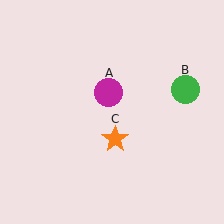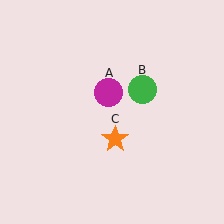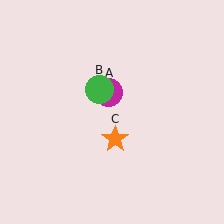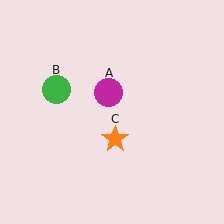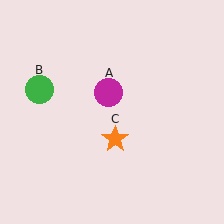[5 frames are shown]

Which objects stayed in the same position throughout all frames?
Magenta circle (object A) and orange star (object C) remained stationary.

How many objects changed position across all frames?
1 object changed position: green circle (object B).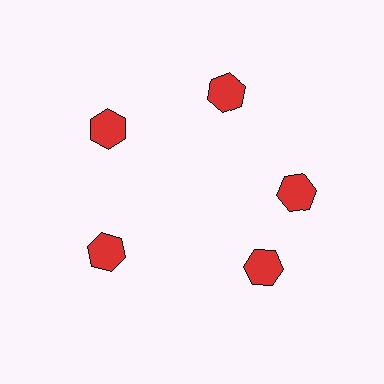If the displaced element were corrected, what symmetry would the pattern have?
It would have 5-fold rotational symmetry — the pattern would map onto itself every 72 degrees.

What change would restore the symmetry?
The symmetry would be restored by rotating it back into even spacing with its neighbors so that all 5 hexagons sit at equal angles and equal distance from the center.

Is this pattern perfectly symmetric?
No. The 5 red hexagons are arranged in a ring, but one element near the 5 o'clock position is rotated out of alignment along the ring, breaking the 5-fold rotational symmetry.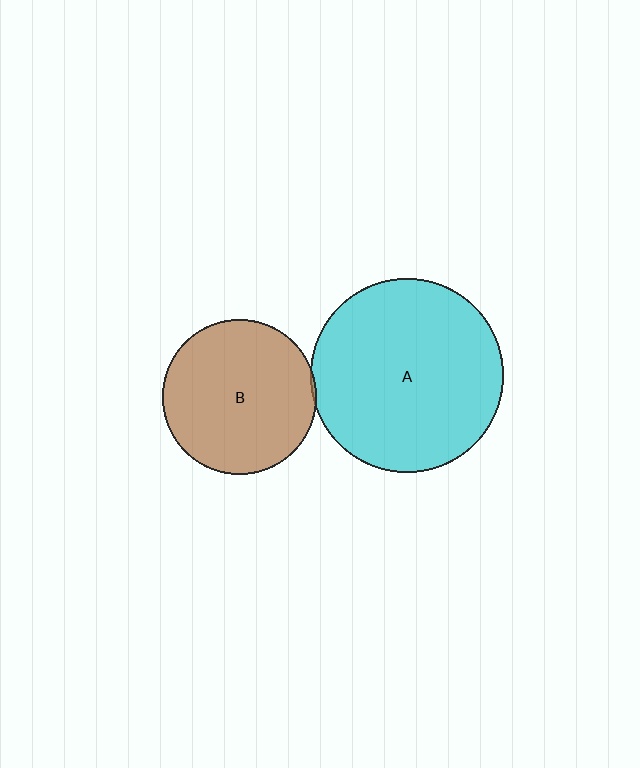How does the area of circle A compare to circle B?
Approximately 1.6 times.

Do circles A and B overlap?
Yes.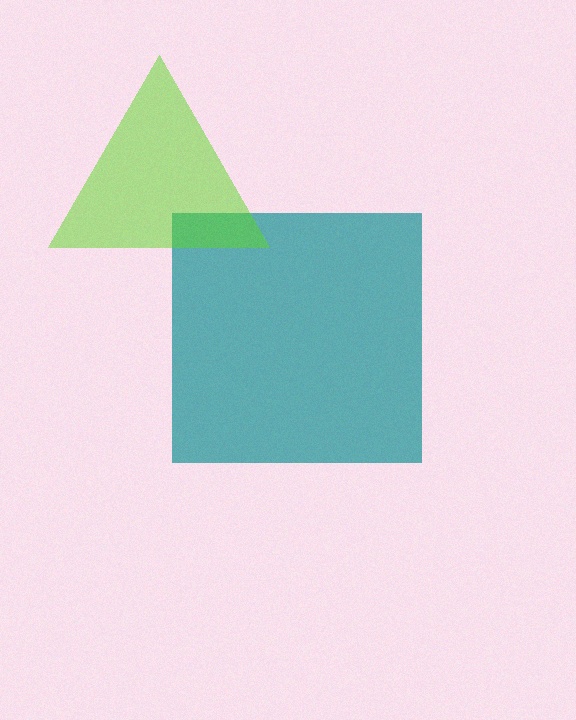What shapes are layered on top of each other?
The layered shapes are: a teal square, a lime triangle.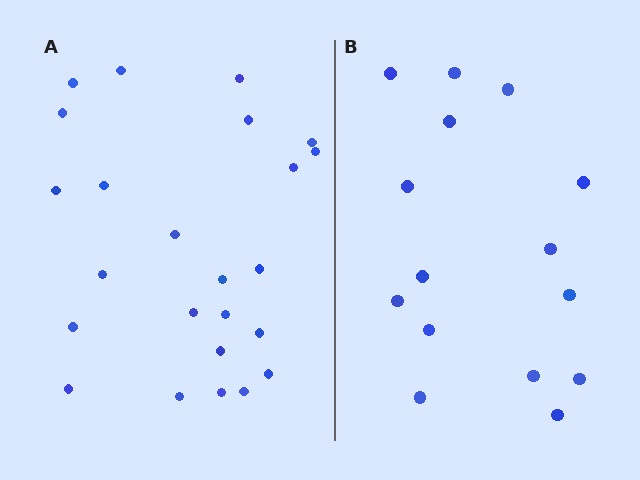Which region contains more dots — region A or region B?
Region A (the left region) has more dots.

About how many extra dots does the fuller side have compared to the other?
Region A has roughly 8 or so more dots than region B.